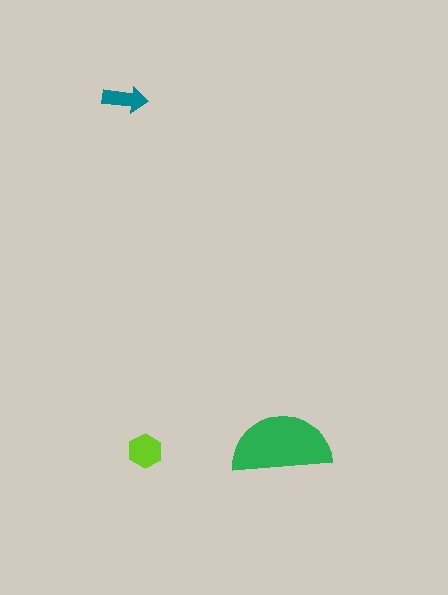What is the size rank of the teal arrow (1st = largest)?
3rd.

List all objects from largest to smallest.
The green semicircle, the lime hexagon, the teal arrow.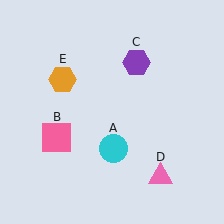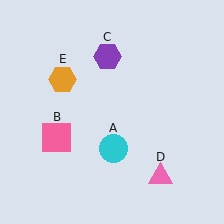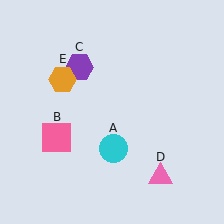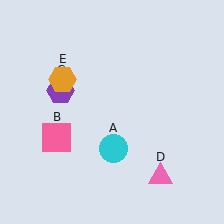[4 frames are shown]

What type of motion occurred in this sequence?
The purple hexagon (object C) rotated counterclockwise around the center of the scene.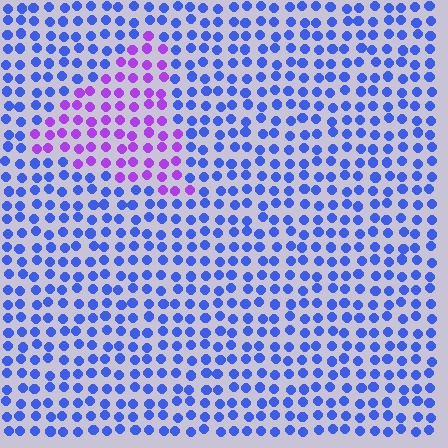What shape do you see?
I see a triangle.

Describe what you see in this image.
The image is filled with small blue elements in a uniform arrangement. A triangle-shaped region is visible where the elements are tinted to a slightly different hue, forming a subtle color boundary.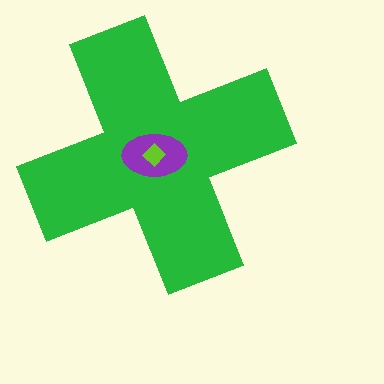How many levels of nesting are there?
3.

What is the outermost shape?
The green cross.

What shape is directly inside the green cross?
The purple ellipse.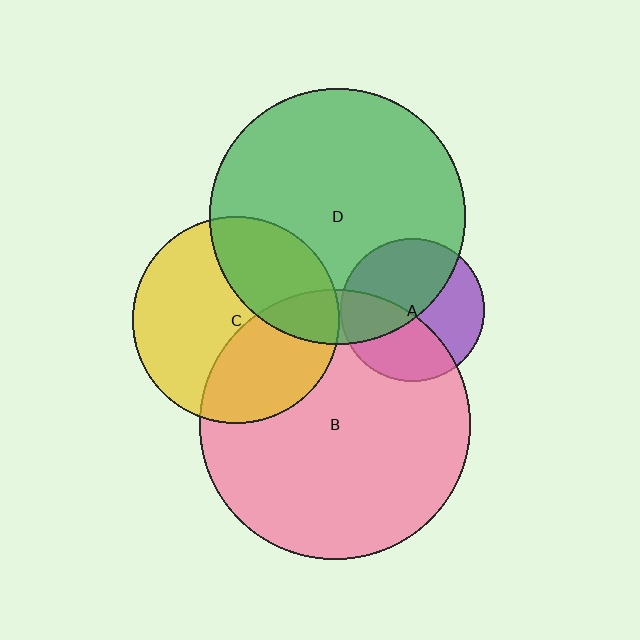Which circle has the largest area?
Circle B (pink).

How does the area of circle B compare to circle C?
Approximately 1.7 times.